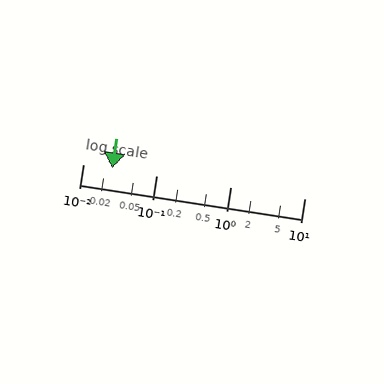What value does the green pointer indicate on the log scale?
The pointer indicates approximately 0.025.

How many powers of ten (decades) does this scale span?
The scale spans 3 decades, from 0.01 to 10.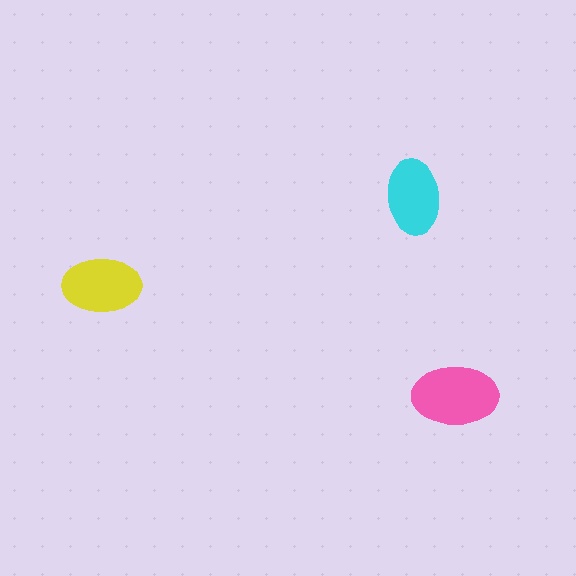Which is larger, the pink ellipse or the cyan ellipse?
The pink one.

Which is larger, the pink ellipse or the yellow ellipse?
The pink one.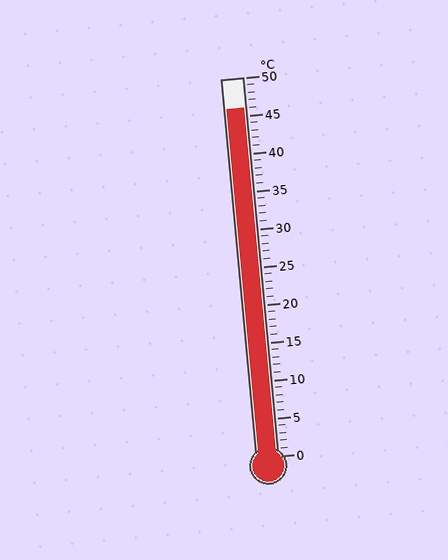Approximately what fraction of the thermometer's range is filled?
The thermometer is filled to approximately 90% of its range.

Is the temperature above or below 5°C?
The temperature is above 5°C.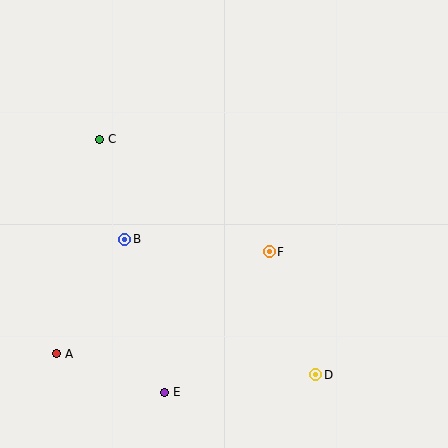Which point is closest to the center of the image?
Point F at (269, 252) is closest to the center.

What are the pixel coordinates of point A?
Point A is at (57, 354).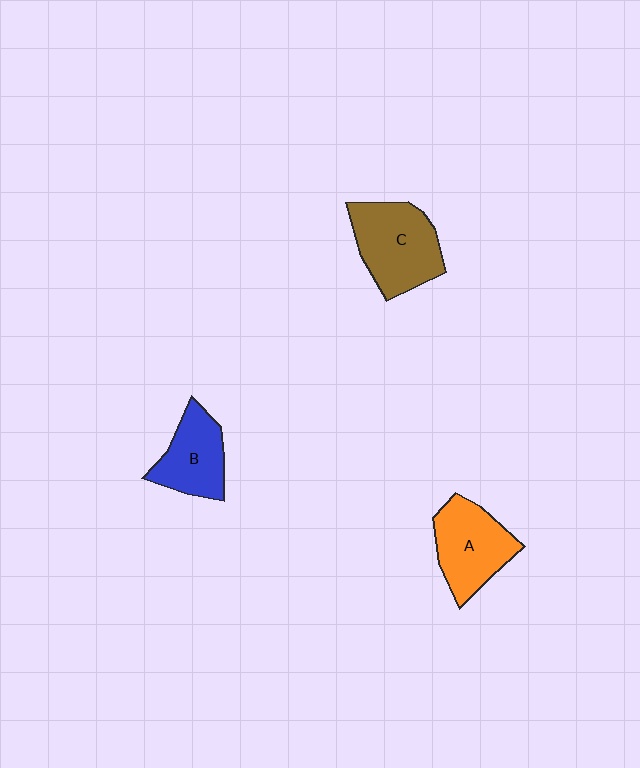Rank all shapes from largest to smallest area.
From largest to smallest: C (brown), A (orange), B (blue).